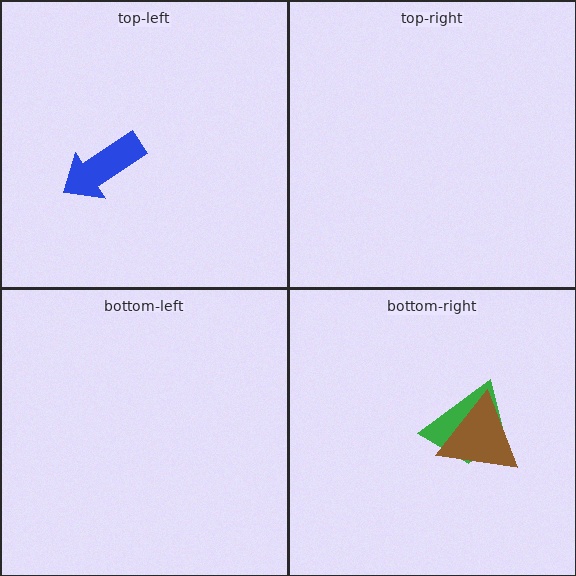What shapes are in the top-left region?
The blue arrow.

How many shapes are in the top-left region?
1.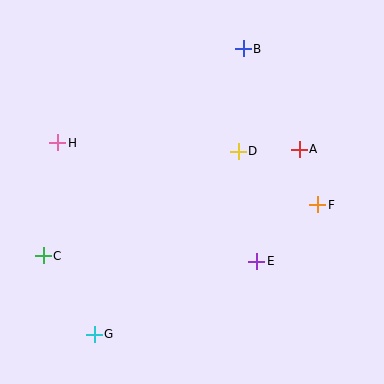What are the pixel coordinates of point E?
Point E is at (257, 261).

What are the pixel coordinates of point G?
Point G is at (94, 334).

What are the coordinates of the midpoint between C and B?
The midpoint between C and B is at (143, 152).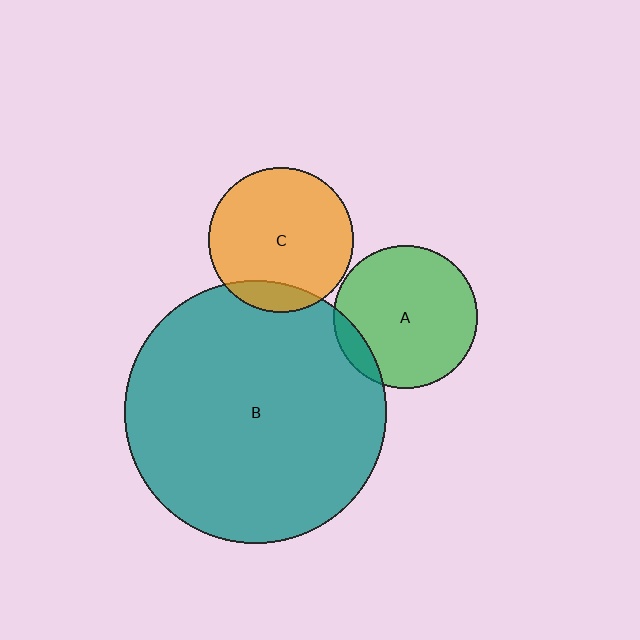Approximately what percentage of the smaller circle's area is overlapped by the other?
Approximately 10%.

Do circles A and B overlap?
Yes.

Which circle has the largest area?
Circle B (teal).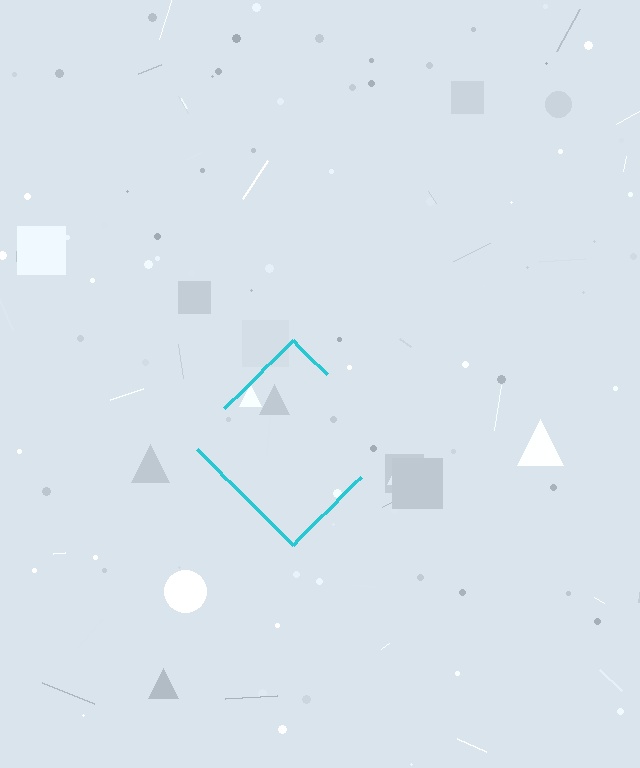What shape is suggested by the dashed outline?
The dashed outline suggests a diamond.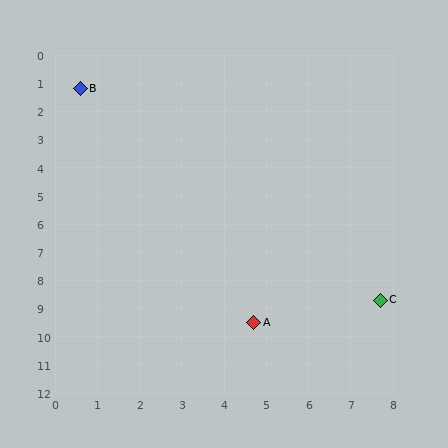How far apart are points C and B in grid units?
Points C and B are about 10.3 grid units apart.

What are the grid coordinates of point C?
Point C is at approximately (7.7, 8.7).